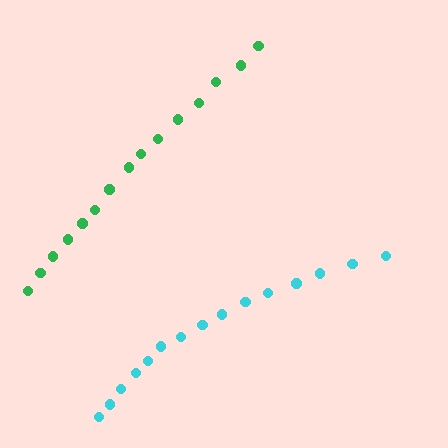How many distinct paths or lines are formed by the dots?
There are 2 distinct paths.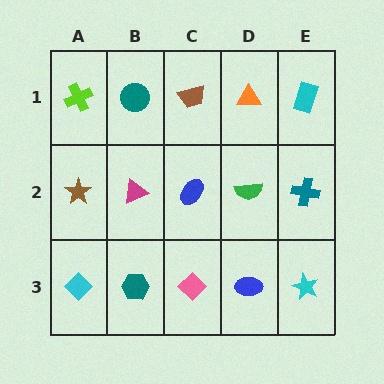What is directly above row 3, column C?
A blue ellipse.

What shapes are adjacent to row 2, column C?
A brown trapezoid (row 1, column C), a pink diamond (row 3, column C), a magenta triangle (row 2, column B), a green semicircle (row 2, column D).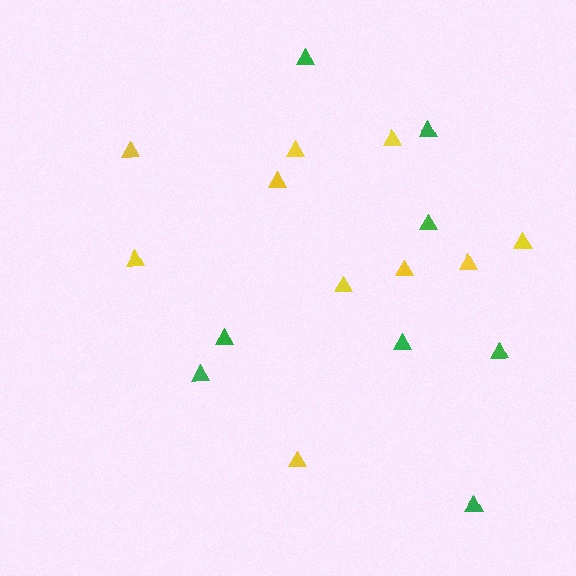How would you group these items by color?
There are 2 groups: one group of yellow triangles (10) and one group of green triangles (8).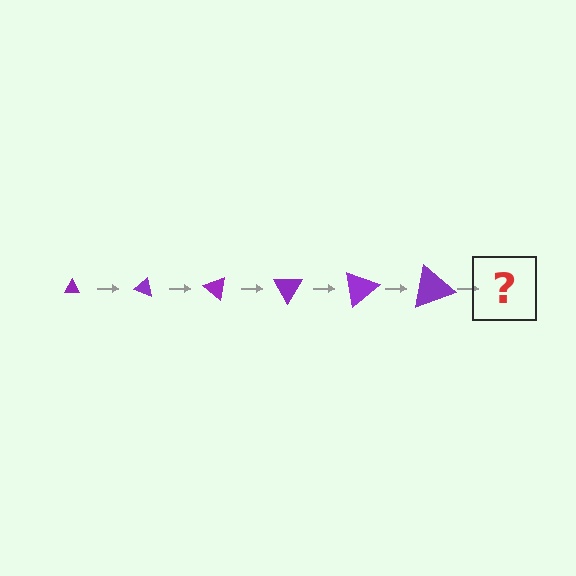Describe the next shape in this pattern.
It should be a triangle, larger than the previous one and rotated 120 degrees from the start.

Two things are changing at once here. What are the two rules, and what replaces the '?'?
The two rules are that the triangle grows larger each step and it rotates 20 degrees each step. The '?' should be a triangle, larger than the previous one and rotated 120 degrees from the start.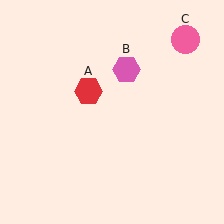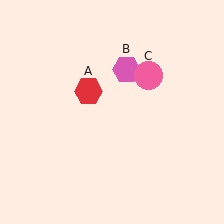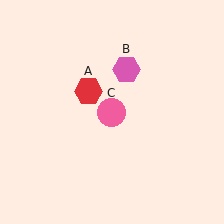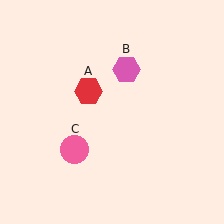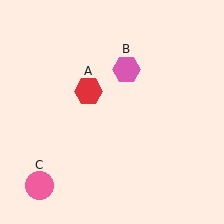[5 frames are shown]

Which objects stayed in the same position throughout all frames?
Red hexagon (object A) and pink hexagon (object B) remained stationary.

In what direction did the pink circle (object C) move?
The pink circle (object C) moved down and to the left.